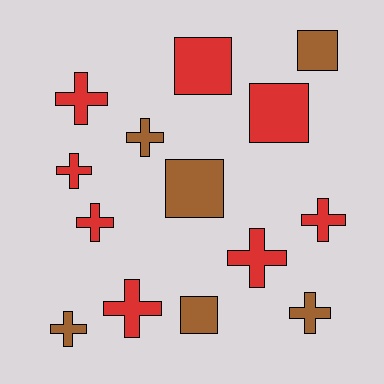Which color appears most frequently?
Red, with 8 objects.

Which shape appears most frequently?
Cross, with 9 objects.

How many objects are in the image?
There are 14 objects.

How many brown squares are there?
There are 3 brown squares.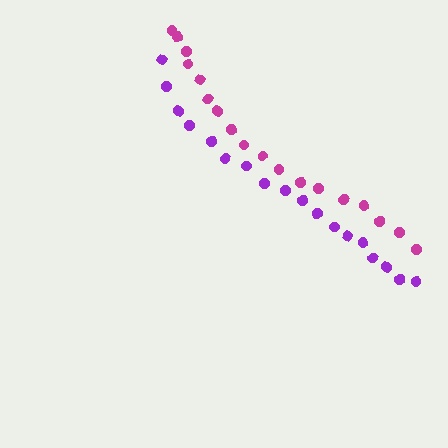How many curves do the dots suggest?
There are 2 distinct paths.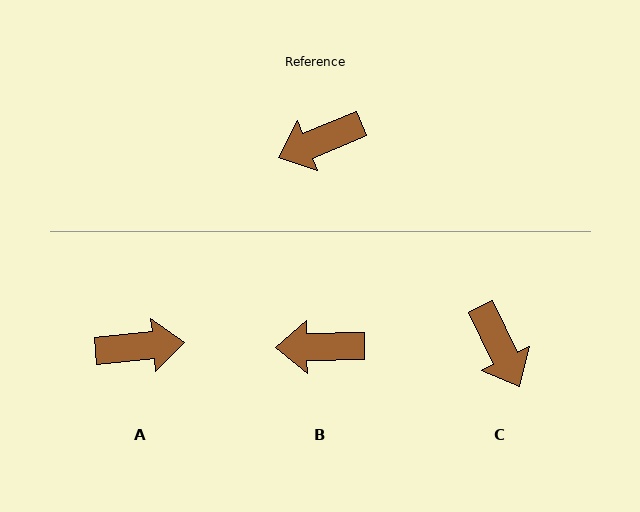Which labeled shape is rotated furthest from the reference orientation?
A, about 163 degrees away.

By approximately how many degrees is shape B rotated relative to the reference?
Approximately 21 degrees clockwise.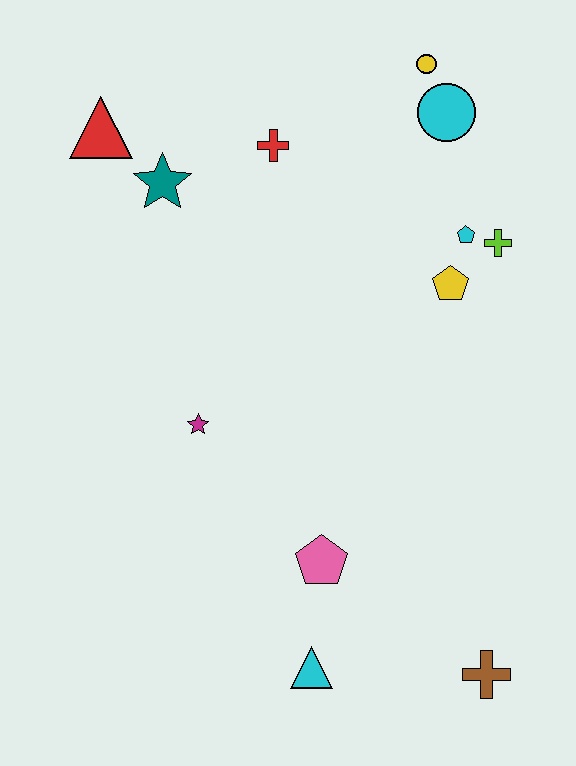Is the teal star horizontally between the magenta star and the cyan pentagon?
No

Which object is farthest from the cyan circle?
The cyan triangle is farthest from the cyan circle.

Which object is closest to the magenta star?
The pink pentagon is closest to the magenta star.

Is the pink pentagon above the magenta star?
No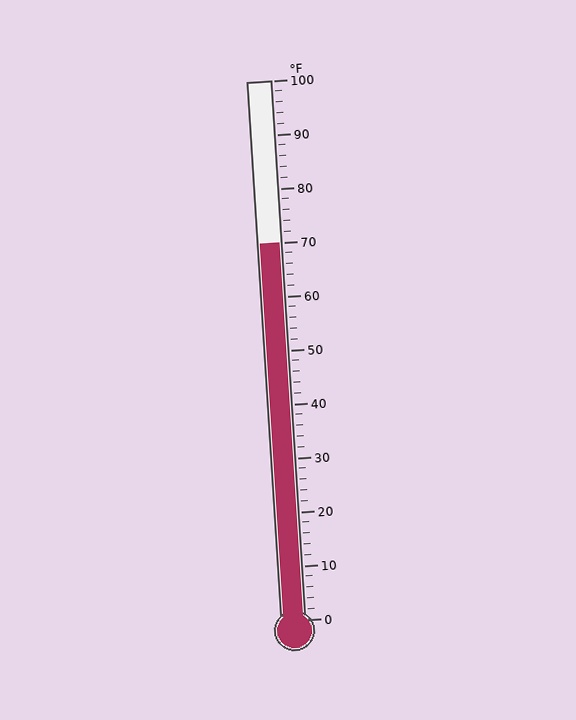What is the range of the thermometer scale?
The thermometer scale ranges from 0°F to 100°F.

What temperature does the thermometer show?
The thermometer shows approximately 70°F.